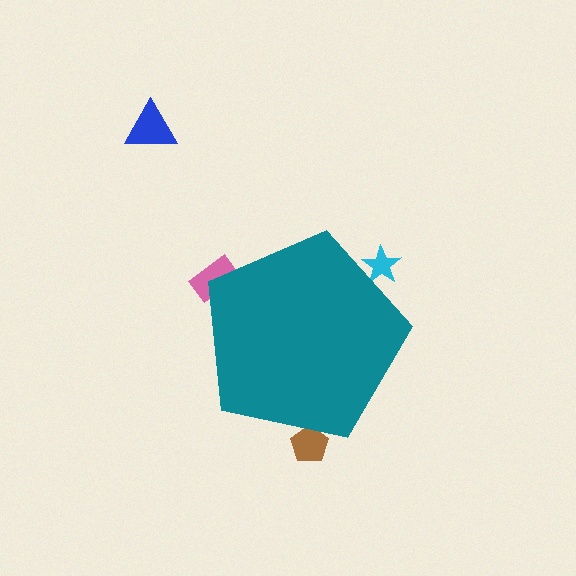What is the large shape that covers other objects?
A teal pentagon.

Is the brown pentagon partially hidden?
Yes, the brown pentagon is partially hidden behind the teal pentagon.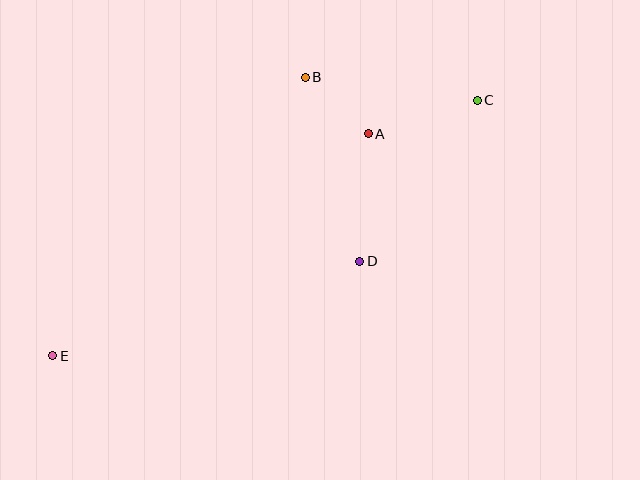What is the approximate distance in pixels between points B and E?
The distance between B and E is approximately 376 pixels.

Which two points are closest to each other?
Points A and B are closest to each other.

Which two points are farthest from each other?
Points C and E are farthest from each other.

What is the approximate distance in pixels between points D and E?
The distance between D and E is approximately 321 pixels.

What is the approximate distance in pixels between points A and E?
The distance between A and E is approximately 386 pixels.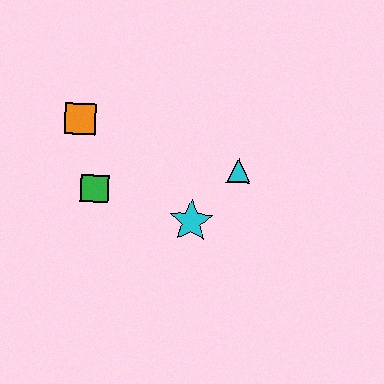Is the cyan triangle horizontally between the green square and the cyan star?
No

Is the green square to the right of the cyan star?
No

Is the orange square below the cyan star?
No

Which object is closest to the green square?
The orange square is closest to the green square.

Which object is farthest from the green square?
The cyan triangle is farthest from the green square.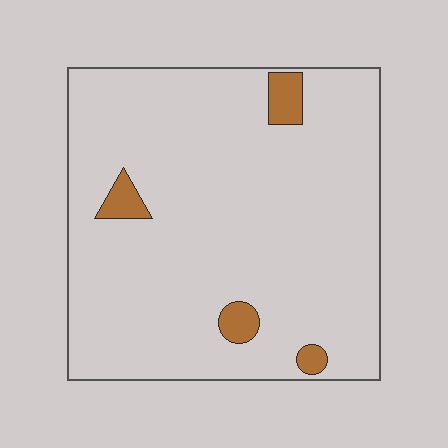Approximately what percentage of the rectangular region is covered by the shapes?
Approximately 5%.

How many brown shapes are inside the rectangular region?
4.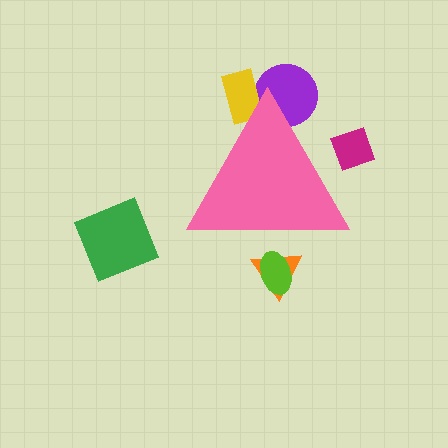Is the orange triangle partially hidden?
Yes, the orange triangle is partially hidden behind the pink triangle.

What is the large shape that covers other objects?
A pink triangle.